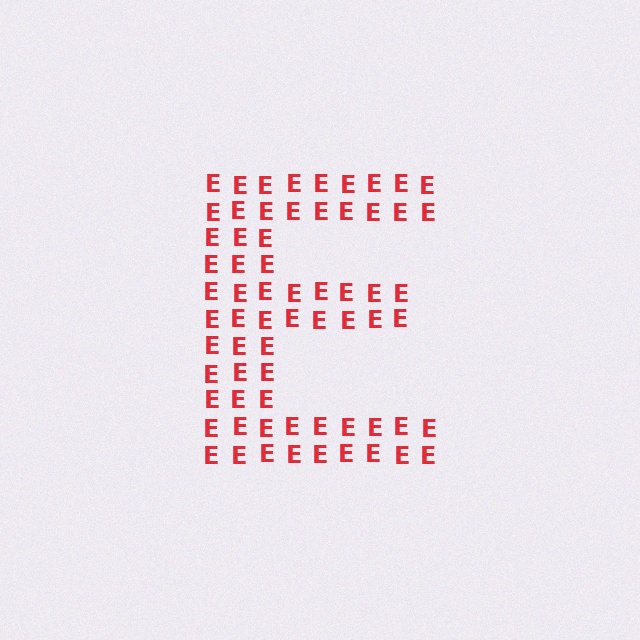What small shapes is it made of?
It is made of small letter E's.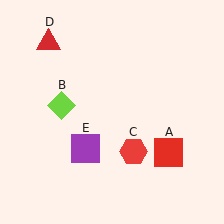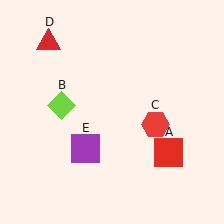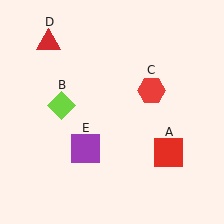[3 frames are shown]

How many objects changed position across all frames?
1 object changed position: red hexagon (object C).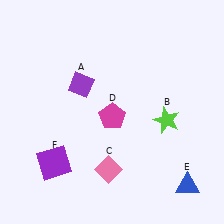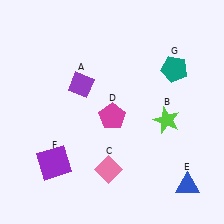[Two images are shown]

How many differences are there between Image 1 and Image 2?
There is 1 difference between the two images.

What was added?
A teal pentagon (G) was added in Image 2.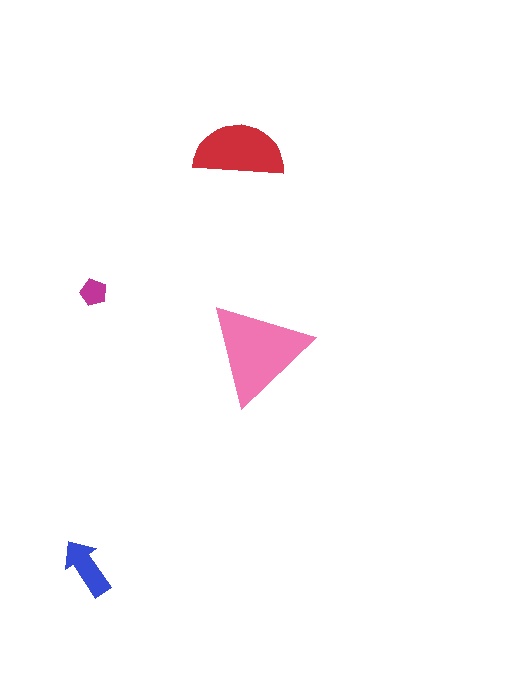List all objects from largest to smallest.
The pink triangle, the red semicircle, the blue arrow, the magenta pentagon.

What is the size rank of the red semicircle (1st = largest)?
2nd.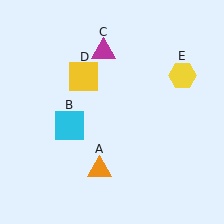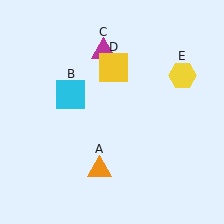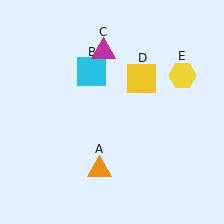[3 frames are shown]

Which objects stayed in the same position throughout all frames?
Orange triangle (object A) and magenta triangle (object C) and yellow hexagon (object E) remained stationary.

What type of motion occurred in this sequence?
The cyan square (object B), yellow square (object D) rotated clockwise around the center of the scene.